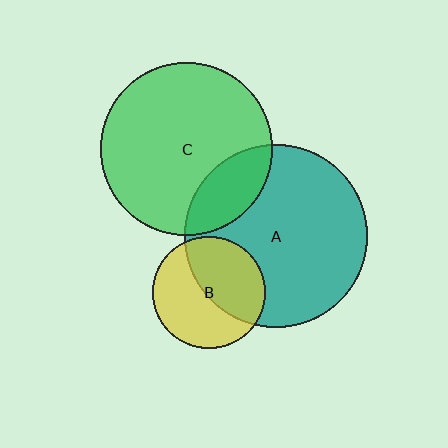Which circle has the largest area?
Circle A (teal).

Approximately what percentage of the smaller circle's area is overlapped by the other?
Approximately 45%.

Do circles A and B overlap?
Yes.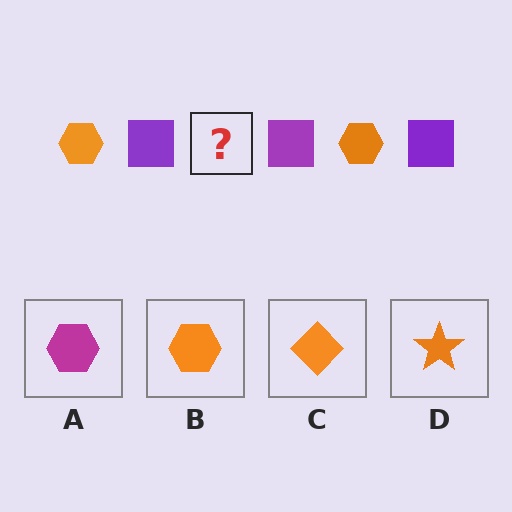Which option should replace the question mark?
Option B.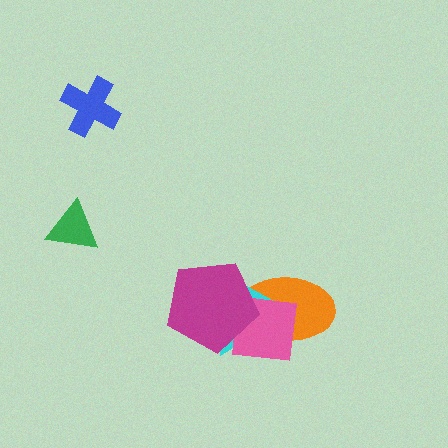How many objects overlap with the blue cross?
0 objects overlap with the blue cross.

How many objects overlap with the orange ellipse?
3 objects overlap with the orange ellipse.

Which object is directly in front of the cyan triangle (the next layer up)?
The pink square is directly in front of the cyan triangle.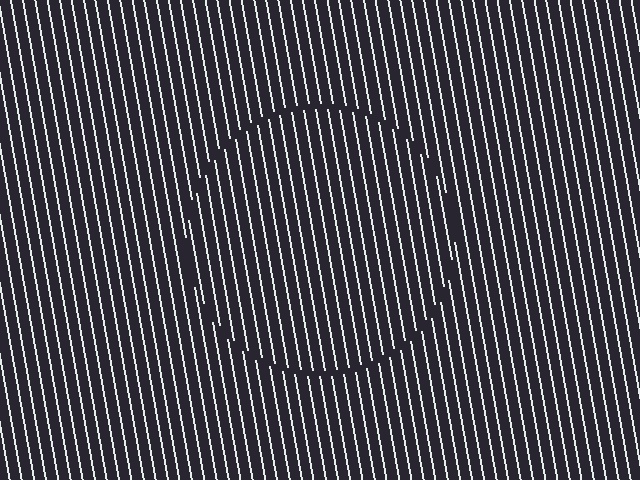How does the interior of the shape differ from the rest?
The interior of the shape contains the same grating, shifted by half a period — the contour is defined by the phase discontinuity where line-ends from the inner and outer gratings abut.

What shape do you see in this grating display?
An illusory circle. The interior of the shape contains the same grating, shifted by half a period — the contour is defined by the phase discontinuity where line-ends from the inner and outer gratings abut.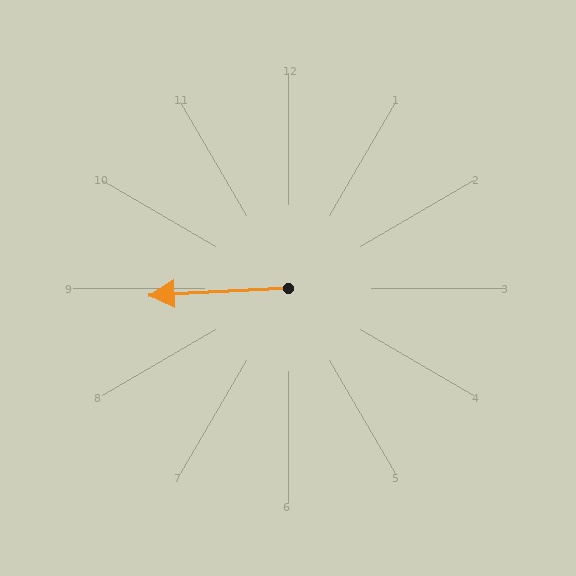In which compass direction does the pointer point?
West.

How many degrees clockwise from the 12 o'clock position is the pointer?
Approximately 267 degrees.